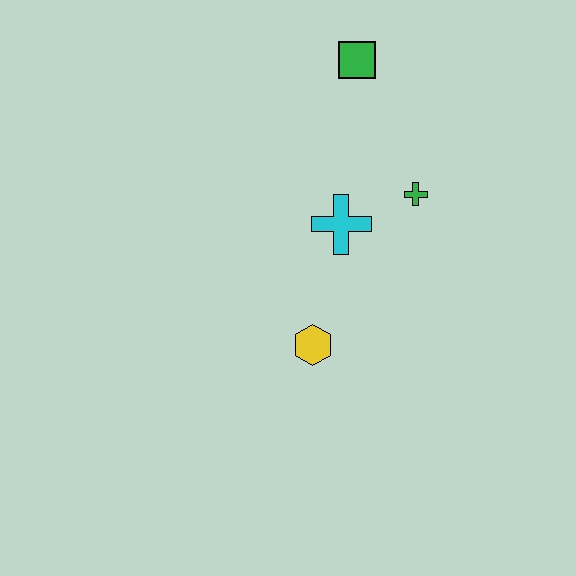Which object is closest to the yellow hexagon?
The cyan cross is closest to the yellow hexagon.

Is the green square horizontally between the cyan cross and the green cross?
Yes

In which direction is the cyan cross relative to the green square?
The cyan cross is below the green square.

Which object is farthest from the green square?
The yellow hexagon is farthest from the green square.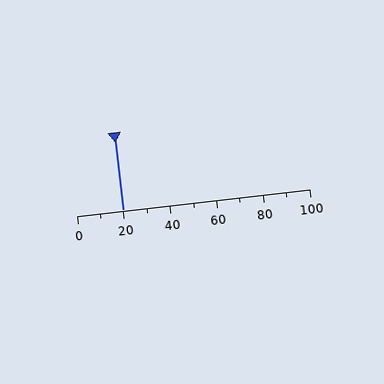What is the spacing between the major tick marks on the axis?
The major ticks are spaced 20 apart.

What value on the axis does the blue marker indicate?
The marker indicates approximately 20.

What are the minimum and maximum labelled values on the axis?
The axis runs from 0 to 100.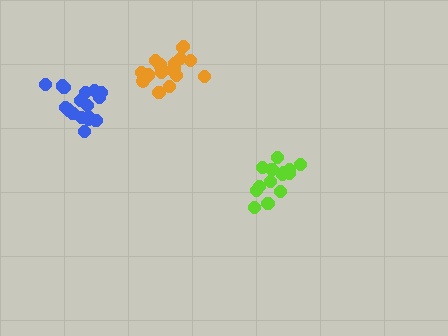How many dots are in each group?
Group 1: 14 dots, Group 2: 18 dots, Group 3: 17 dots (49 total).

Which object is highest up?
The orange cluster is topmost.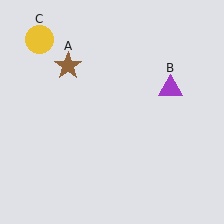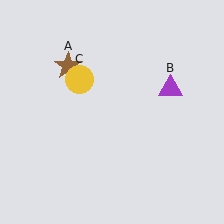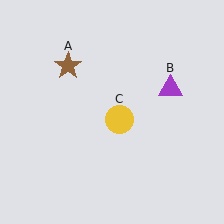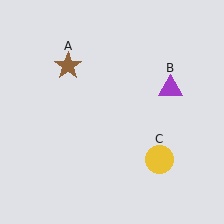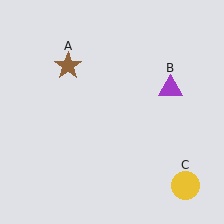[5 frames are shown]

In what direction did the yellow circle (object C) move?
The yellow circle (object C) moved down and to the right.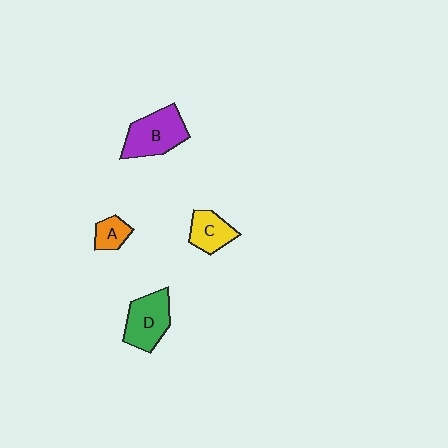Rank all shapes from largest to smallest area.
From largest to smallest: B (purple), D (green), C (yellow), A (orange).